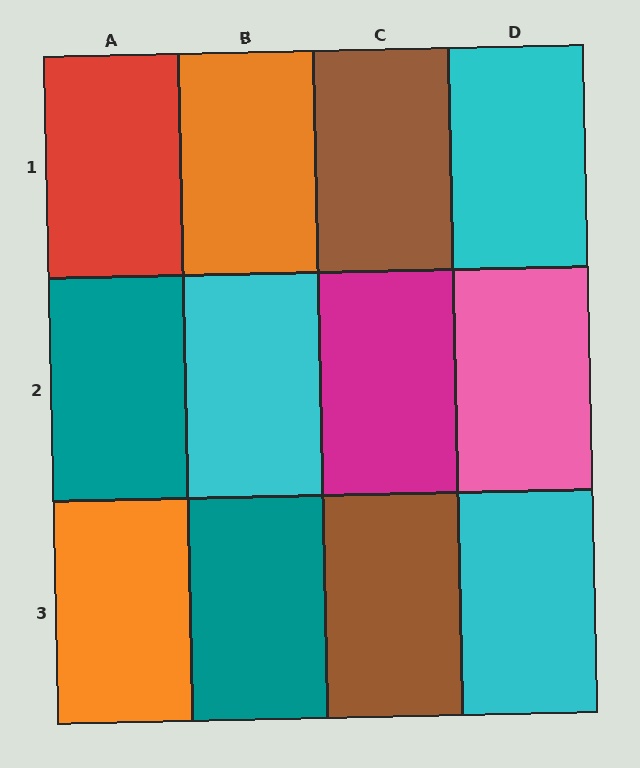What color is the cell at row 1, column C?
Brown.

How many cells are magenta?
1 cell is magenta.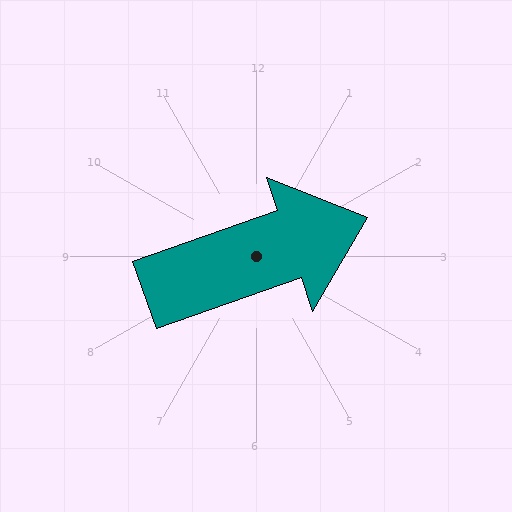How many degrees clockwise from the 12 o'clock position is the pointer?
Approximately 71 degrees.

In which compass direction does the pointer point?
East.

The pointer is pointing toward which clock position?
Roughly 2 o'clock.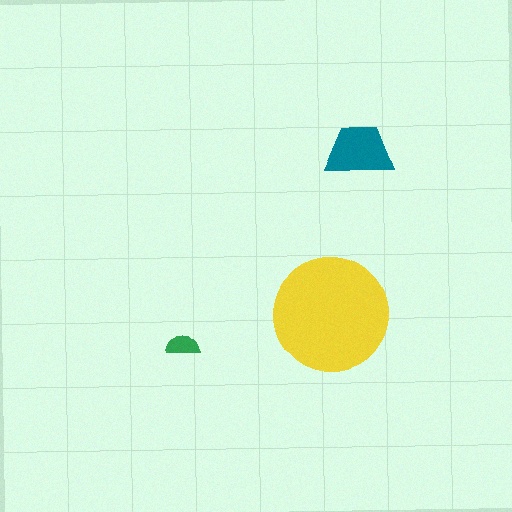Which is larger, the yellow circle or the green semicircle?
The yellow circle.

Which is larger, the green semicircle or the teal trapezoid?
The teal trapezoid.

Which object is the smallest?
The green semicircle.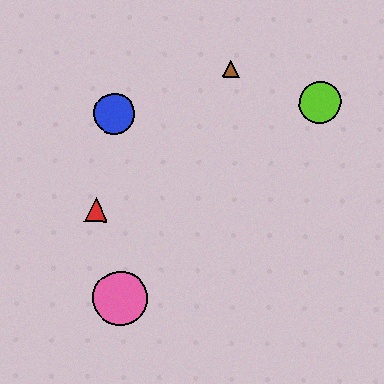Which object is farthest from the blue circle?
The lime circle is farthest from the blue circle.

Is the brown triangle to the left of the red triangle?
No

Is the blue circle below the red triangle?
No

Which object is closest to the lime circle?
The brown triangle is closest to the lime circle.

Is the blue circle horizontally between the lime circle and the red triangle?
Yes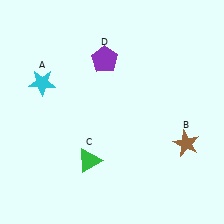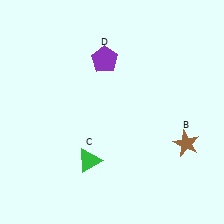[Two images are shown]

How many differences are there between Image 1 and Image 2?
There is 1 difference between the two images.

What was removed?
The cyan star (A) was removed in Image 2.